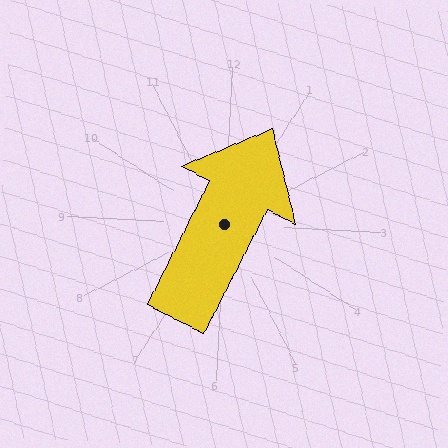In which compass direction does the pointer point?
Northeast.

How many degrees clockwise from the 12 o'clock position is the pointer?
Approximately 24 degrees.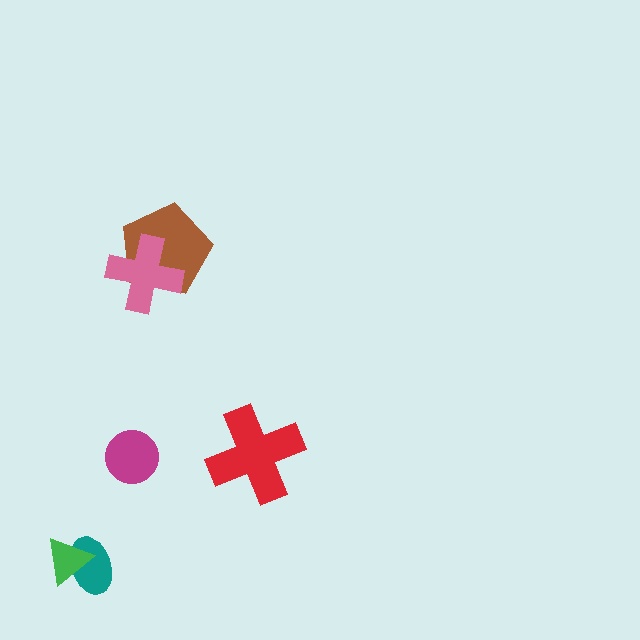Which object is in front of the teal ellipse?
The green triangle is in front of the teal ellipse.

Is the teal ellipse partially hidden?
Yes, it is partially covered by another shape.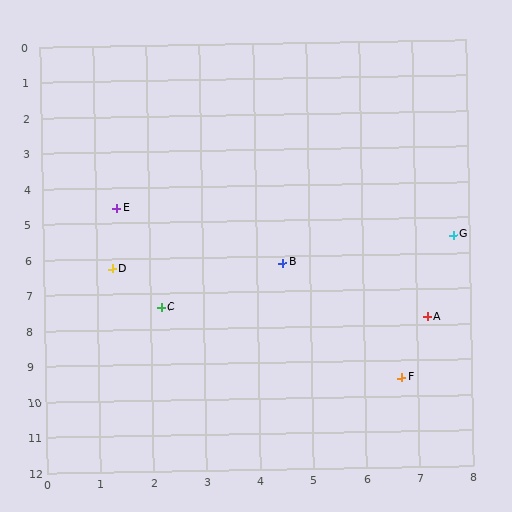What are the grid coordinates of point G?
Point G is at approximately (7.7, 5.5).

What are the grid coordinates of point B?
Point B is at approximately (4.5, 6.2).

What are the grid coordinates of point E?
Point E is at approximately (1.4, 4.6).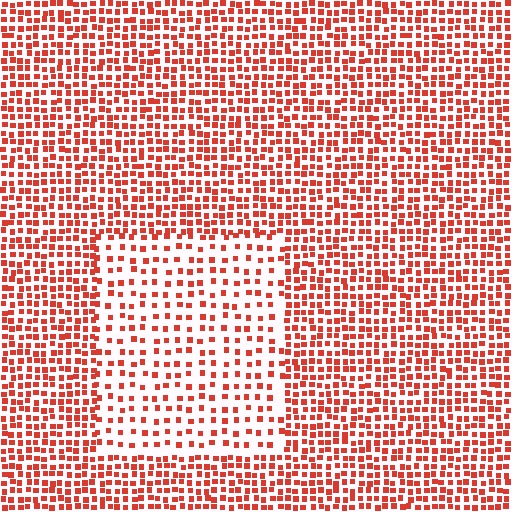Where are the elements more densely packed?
The elements are more densely packed outside the rectangle boundary.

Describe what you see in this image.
The image contains small red elements arranged at two different densities. A rectangle-shaped region is visible where the elements are less densely packed than the surrounding area.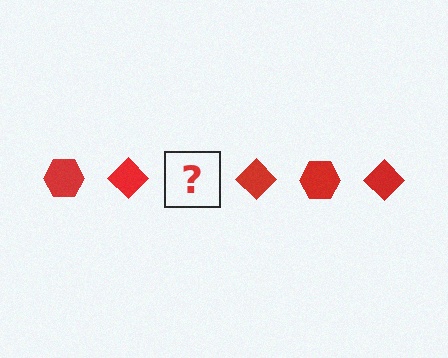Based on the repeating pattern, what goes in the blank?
The blank should be a red hexagon.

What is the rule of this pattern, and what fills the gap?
The rule is that the pattern cycles through hexagon, diamond shapes in red. The gap should be filled with a red hexagon.